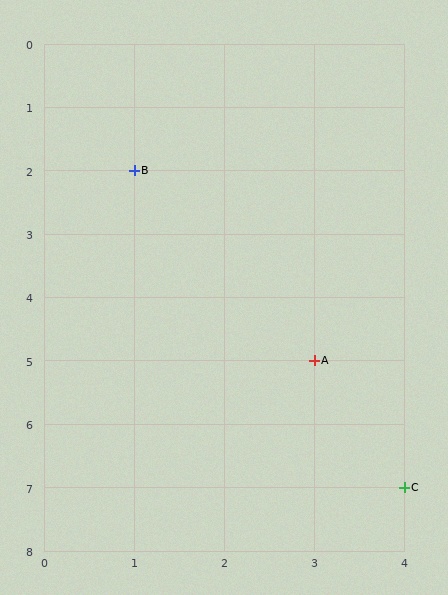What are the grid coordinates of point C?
Point C is at grid coordinates (4, 7).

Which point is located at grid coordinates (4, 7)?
Point C is at (4, 7).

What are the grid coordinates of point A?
Point A is at grid coordinates (3, 5).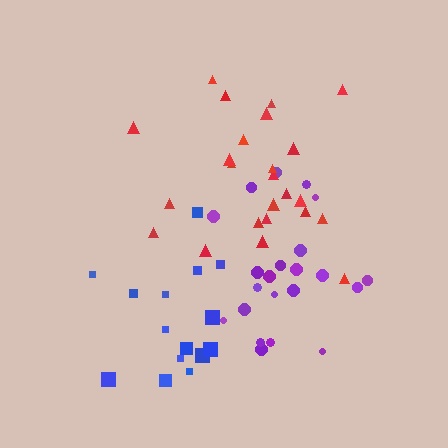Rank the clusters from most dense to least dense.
purple, blue, red.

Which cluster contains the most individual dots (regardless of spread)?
Red (24).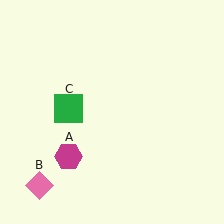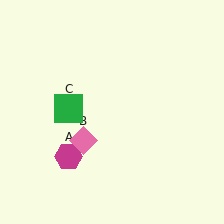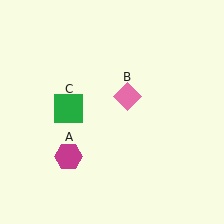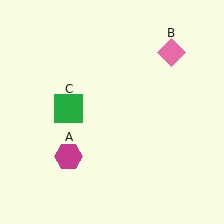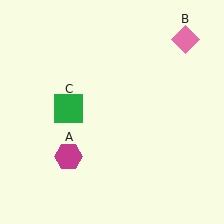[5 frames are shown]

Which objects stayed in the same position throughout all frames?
Magenta hexagon (object A) and green square (object C) remained stationary.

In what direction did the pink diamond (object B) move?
The pink diamond (object B) moved up and to the right.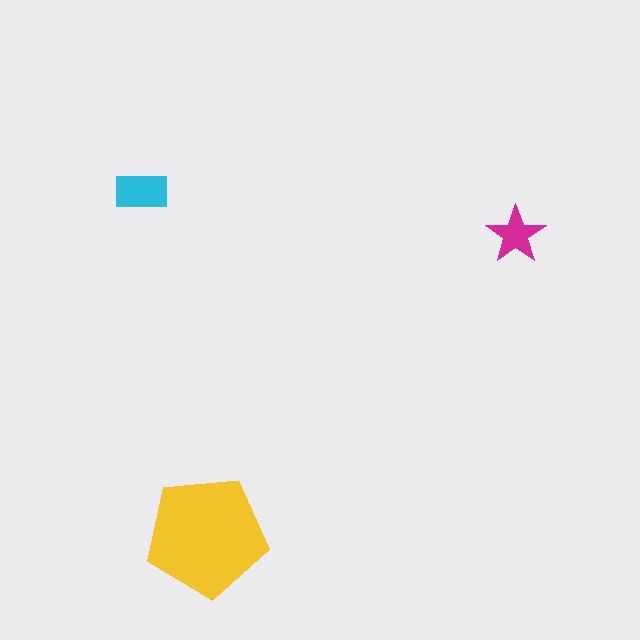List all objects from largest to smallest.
The yellow pentagon, the cyan rectangle, the magenta star.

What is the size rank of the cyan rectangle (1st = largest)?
2nd.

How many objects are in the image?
There are 3 objects in the image.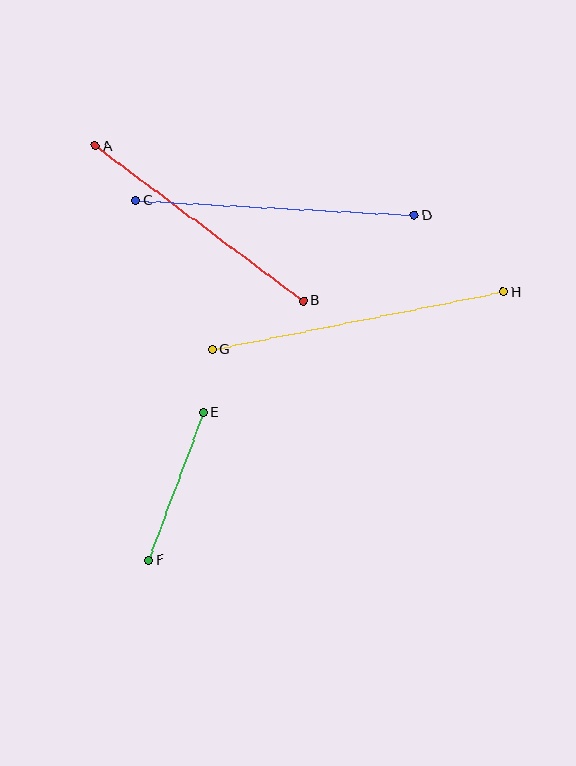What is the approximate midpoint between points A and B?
The midpoint is at approximately (199, 223) pixels.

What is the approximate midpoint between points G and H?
The midpoint is at approximately (358, 321) pixels.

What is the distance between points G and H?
The distance is approximately 297 pixels.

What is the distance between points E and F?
The distance is approximately 157 pixels.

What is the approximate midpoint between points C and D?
The midpoint is at approximately (275, 208) pixels.